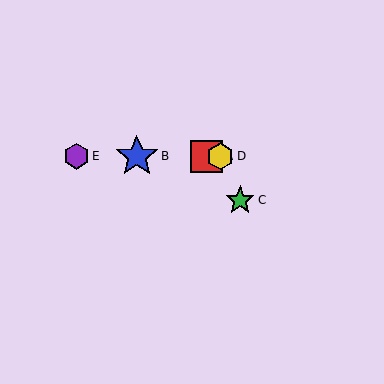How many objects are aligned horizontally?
4 objects (A, B, D, E) are aligned horizontally.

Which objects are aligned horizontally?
Objects A, B, D, E are aligned horizontally.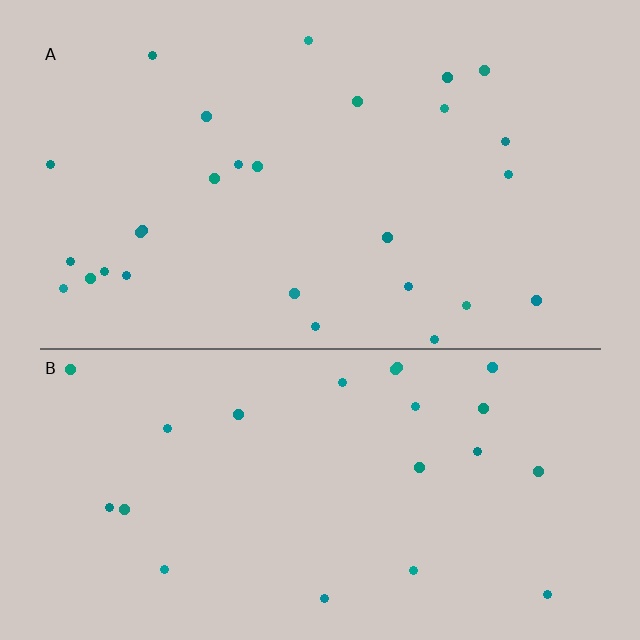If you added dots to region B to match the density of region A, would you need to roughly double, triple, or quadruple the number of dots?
Approximately double.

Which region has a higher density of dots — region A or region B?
A (the top).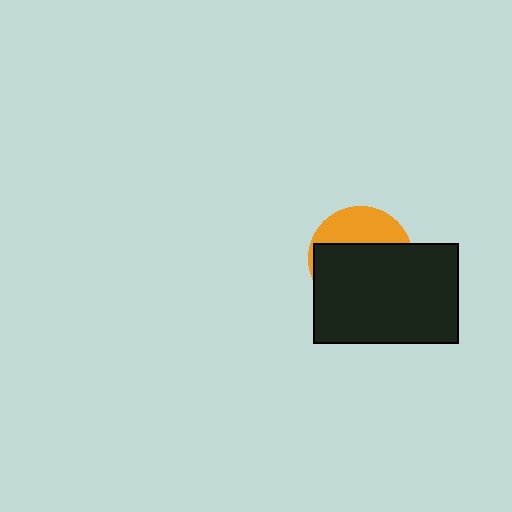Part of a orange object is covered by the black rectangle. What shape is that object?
It is a circle.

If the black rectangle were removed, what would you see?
You would see the complete orange circle.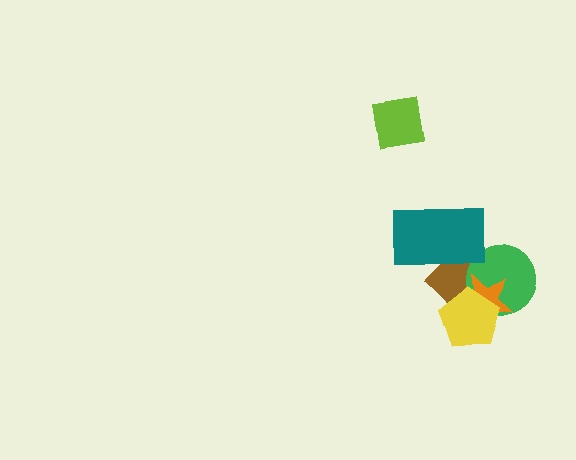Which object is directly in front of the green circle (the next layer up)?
The orange star is directly in front of the green circle.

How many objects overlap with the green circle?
3 objects overlap with the green circle.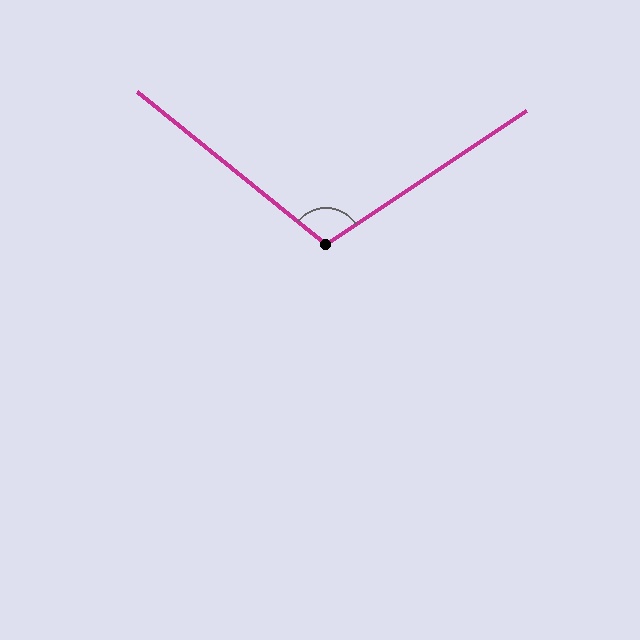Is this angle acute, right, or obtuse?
It is obtuse.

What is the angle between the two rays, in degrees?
Approximately 107 degrees.